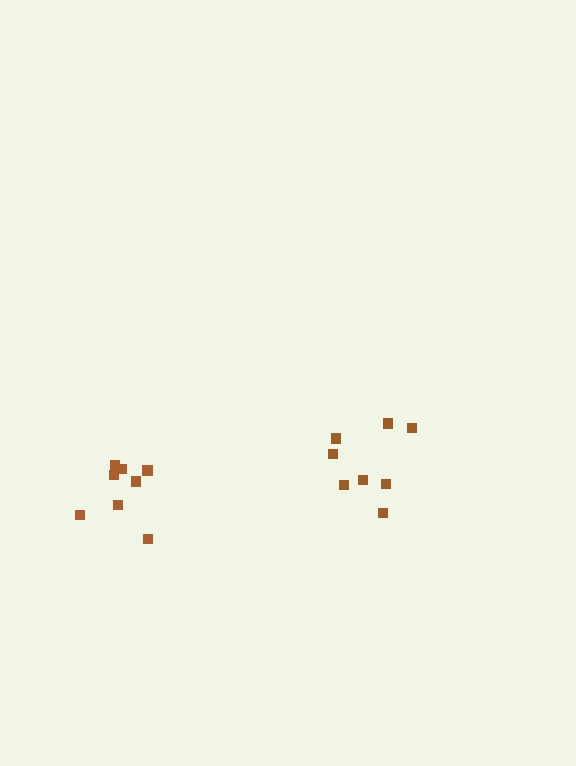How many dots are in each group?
Group 1: 8 dots, Group 2: 8 dots (16 total).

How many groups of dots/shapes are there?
There are 2 groups.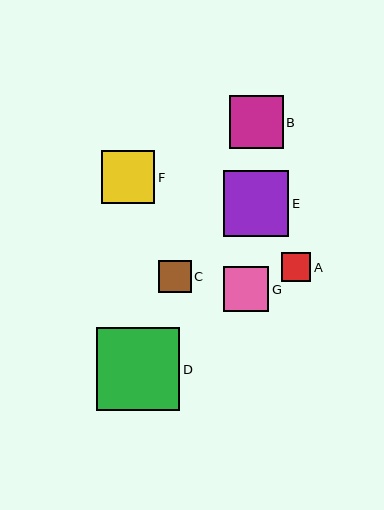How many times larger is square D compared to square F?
Square D is approximately 1.6 times the size of square F.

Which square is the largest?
Square D is the largest with a size of approximately 84 pixels.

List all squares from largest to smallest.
From largest to smallest: D, E, B, F, G, C, A.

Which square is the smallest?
Square A is the smallest with a size of approximately 29 pixels.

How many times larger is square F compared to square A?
Square F is approximately 1.8 times the size of square A.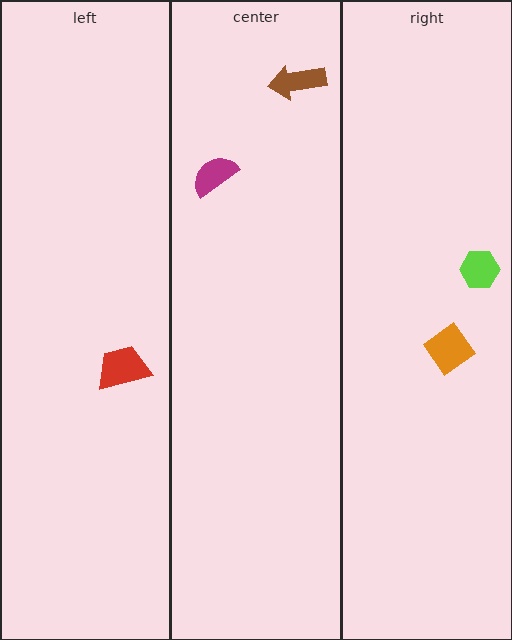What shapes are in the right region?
The lime hexagon, the orange diamond.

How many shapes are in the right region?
2.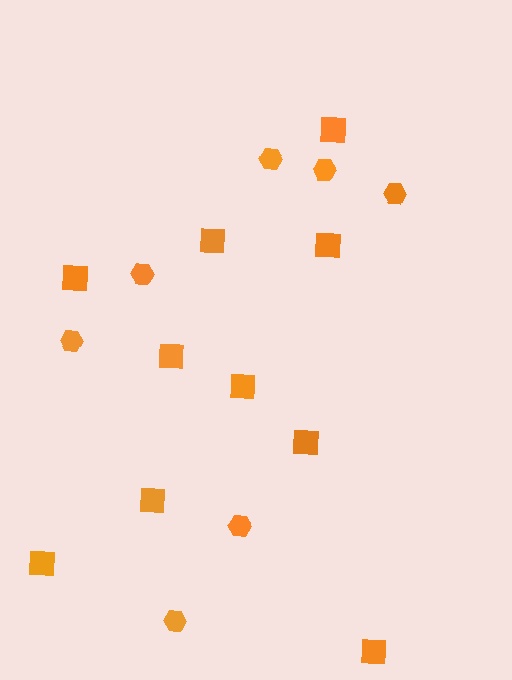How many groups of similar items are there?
There are 2 groups: one group of hexagons (7) and one group of squares (10).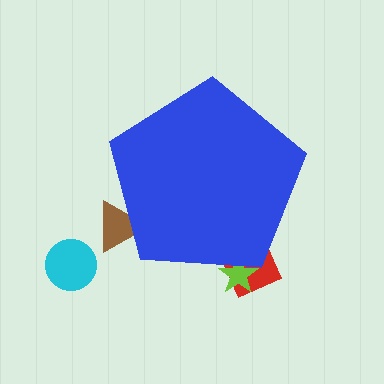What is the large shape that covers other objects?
A blue pentagon.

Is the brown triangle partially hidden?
Yes, the brown triangle is partially hidden behind the blue pentagon.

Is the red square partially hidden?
Yes, the red square is partially hidden behind the blue pentagon.